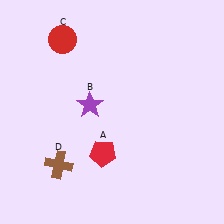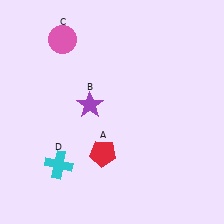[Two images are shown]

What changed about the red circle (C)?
In Image 1, C is red. In Image 2, it changed to pink.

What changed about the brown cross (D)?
In Image 1, D is brown. In Image 2, it changed to cyan.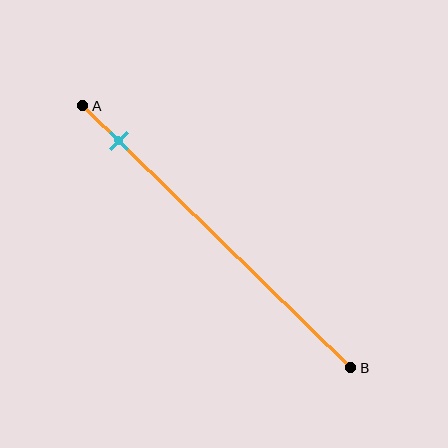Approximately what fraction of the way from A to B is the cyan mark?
The cyan mark is approximately 15% of the way from A to B.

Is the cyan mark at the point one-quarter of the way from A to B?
No, the mark is at about 15% from A, not at the 25% one-quarter point.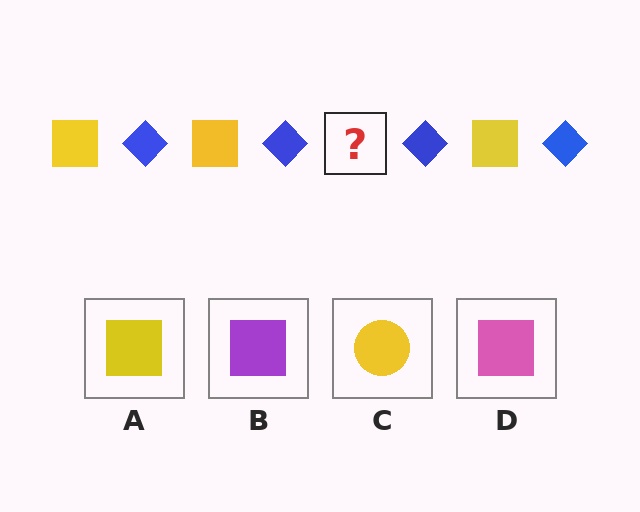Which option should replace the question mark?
Option A.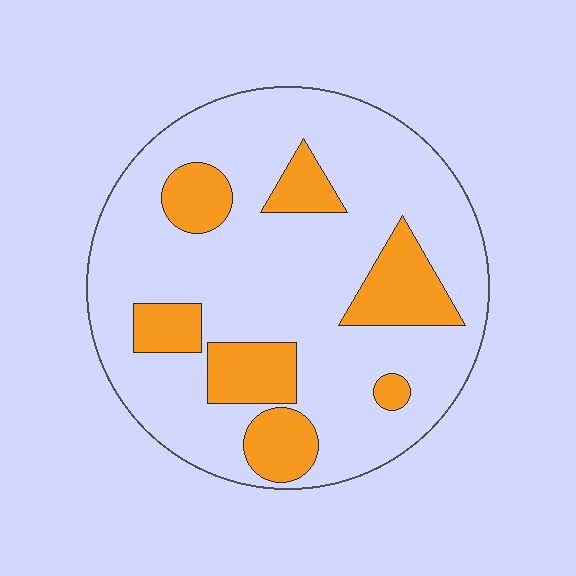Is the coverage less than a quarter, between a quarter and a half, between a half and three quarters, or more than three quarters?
Less than a quarter.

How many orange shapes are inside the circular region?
7.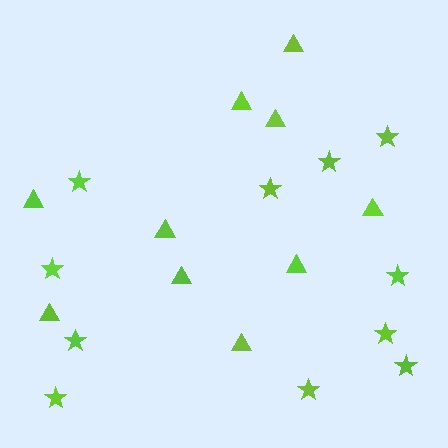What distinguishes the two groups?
There are 2 groups: one group of stars (11) and one group of triangles (10).